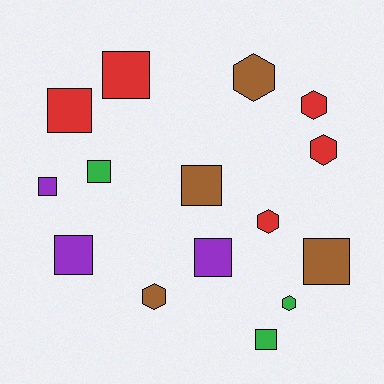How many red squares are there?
There are 2 red squares.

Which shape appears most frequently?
Square, with 9 objects.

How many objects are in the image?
There are 15 objects.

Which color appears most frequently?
Red, with 5 objects.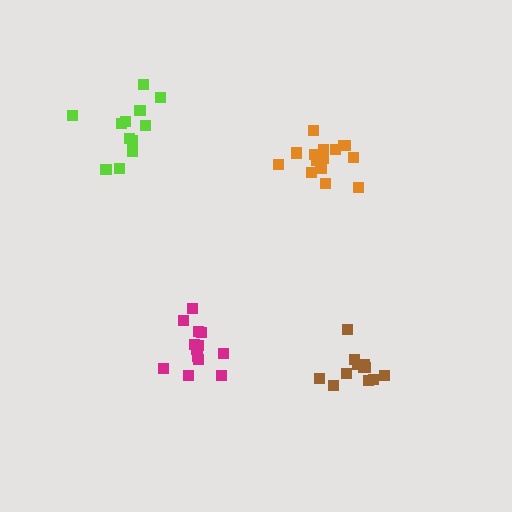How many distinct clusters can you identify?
There are 4 distinct clusters.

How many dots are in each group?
Group 1: 16 dots, Group 2: 12 dots, Group 3: 12 dots, Group 4: 13 dots (53 total).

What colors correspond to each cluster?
The clusters are colored: orange, brown, lime, magenta.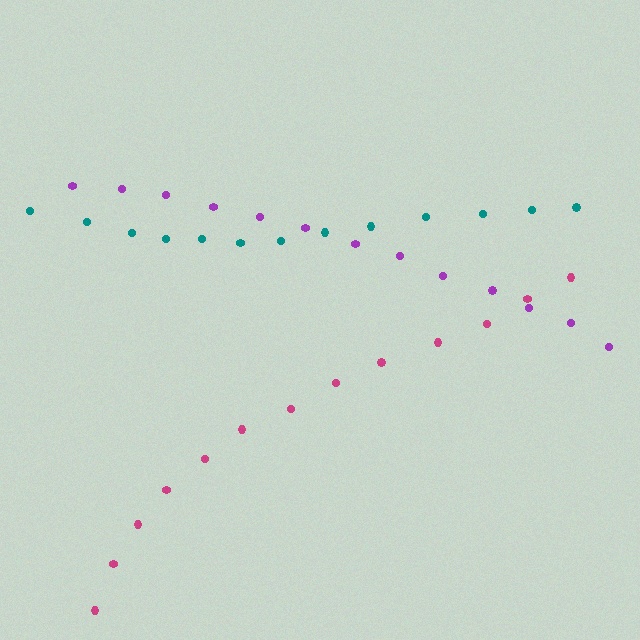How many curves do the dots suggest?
There are 3 distinct paths.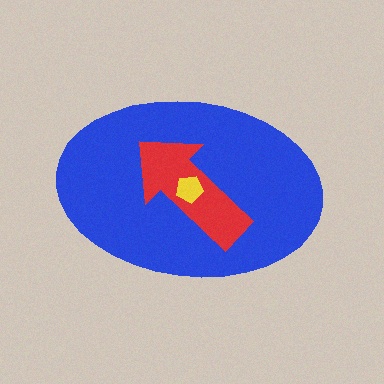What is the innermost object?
The yellow pentagon.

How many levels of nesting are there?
3.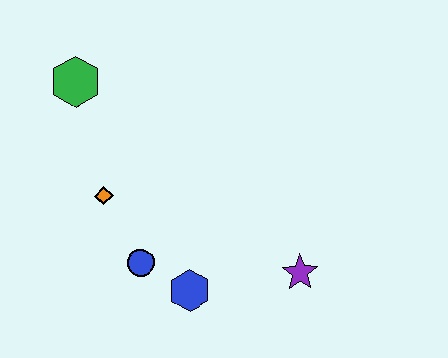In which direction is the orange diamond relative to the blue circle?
The orange diamond is above the blue circle.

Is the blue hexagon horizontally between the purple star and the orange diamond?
Yes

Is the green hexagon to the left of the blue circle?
Yes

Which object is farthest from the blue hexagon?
The green hexagon is farthest from the blue hexagon.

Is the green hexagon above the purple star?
Yes